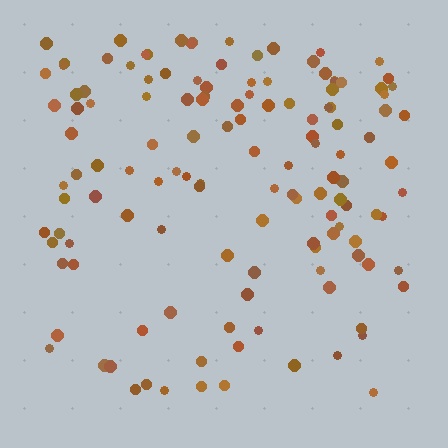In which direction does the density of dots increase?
From bottom to top, with the top side densest.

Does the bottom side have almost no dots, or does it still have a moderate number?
Still a moderate number, just noticeably fewer than the top.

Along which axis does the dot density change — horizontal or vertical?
Vertical.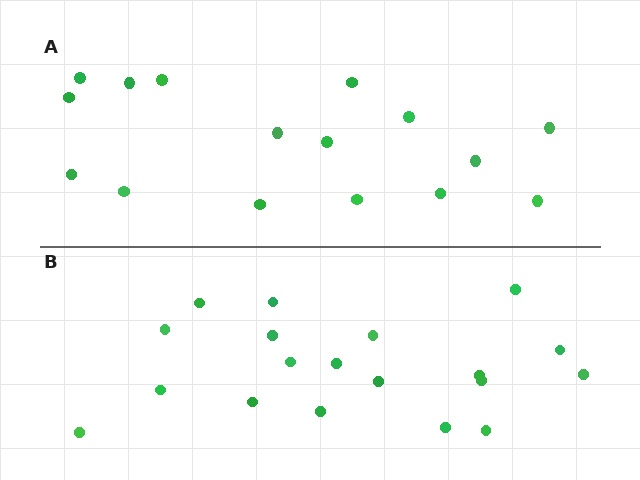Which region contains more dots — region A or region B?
Region B (the bottom region) has more dots.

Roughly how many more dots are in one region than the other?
Region B has just a few more — roughly 2 or 3 more dots than region A.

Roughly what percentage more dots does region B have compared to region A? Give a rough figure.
About 20% more.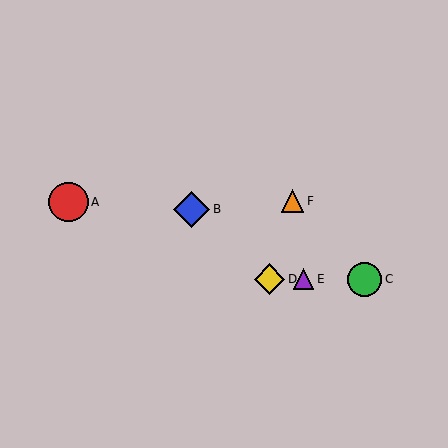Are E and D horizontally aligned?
Yes, both are at y≈279.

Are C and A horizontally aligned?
No, C is at y≈279 and A is at y≈202.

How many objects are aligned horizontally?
3 objects (C, D, E) are aligned horizontally.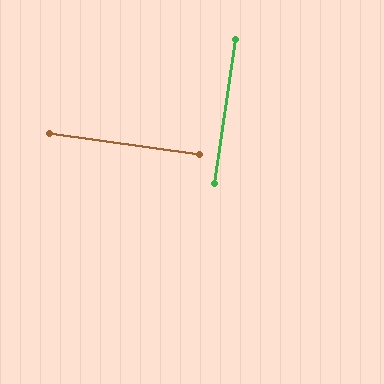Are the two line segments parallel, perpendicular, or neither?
Perpendicular — they meet at approximately 90°.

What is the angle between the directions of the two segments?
Approximately 90 degrees.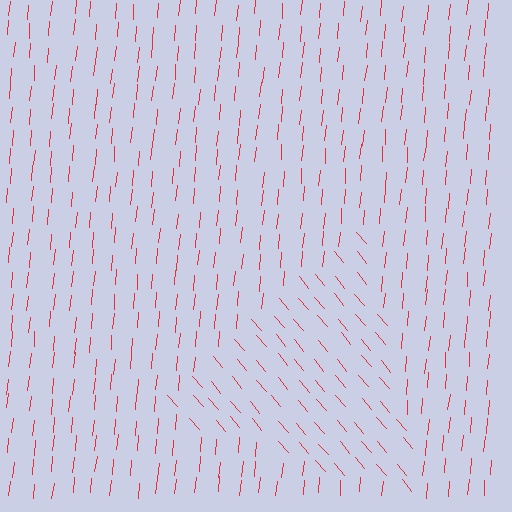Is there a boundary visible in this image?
Yes, there is a texture boundary formed by a change in line orientation.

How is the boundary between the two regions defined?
The boundary is defined purely by a change in line orientation (approximately 45 degrees difference). All lines are the same color and thickness.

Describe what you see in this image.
The image is filled with small red line segments. A triangle region in the image has lines oriented differently from the surrounding lines, creating a visible texture boundary.